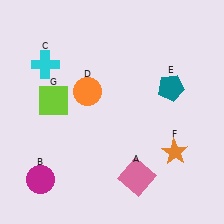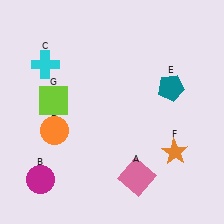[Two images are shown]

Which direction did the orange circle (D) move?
The orange circle (D) moved down.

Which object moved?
The orange circle (D) moved down.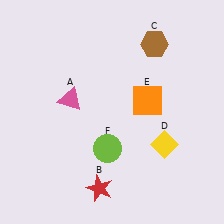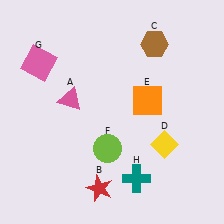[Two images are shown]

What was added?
A pink square (G), a teal cross (H) were added in Image 2.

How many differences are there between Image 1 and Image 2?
There are 2 differences between the two images.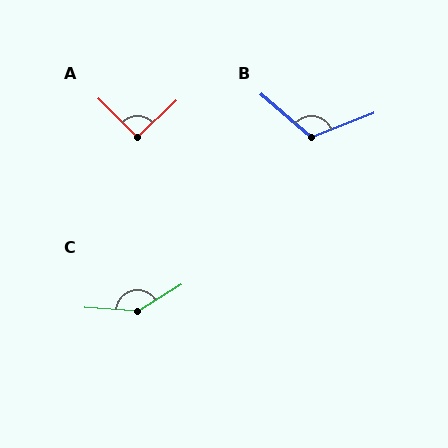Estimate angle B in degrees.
Approximately 118 degrees.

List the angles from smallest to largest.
A (92°), B (118°), C (145°).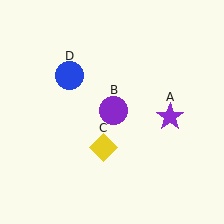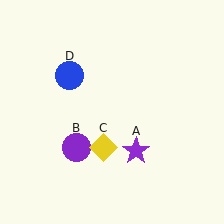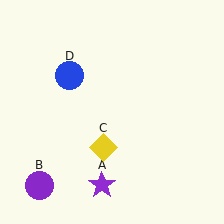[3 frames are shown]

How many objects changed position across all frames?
2 objects changed position: purple star (object A), purple circle (object B).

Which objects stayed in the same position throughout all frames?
Yellow diamond (object C) and blue circle (object D) remained stationary.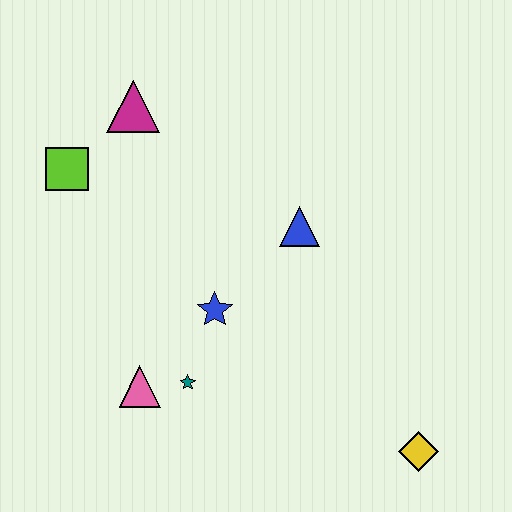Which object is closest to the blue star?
The teal star is closest to the blue star.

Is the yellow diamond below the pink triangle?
Yes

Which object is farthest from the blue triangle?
The yellow diamond is farthest from the blue triangle.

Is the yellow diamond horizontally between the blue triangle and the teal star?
No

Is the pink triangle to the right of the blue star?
No